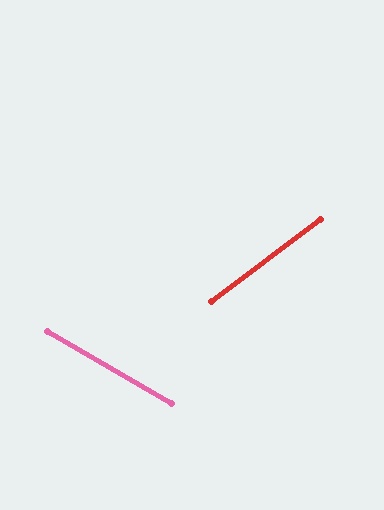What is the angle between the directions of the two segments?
Approximately 67 degrees.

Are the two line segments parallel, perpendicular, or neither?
Neither parallel nor perpendicular — they differ by about 67°.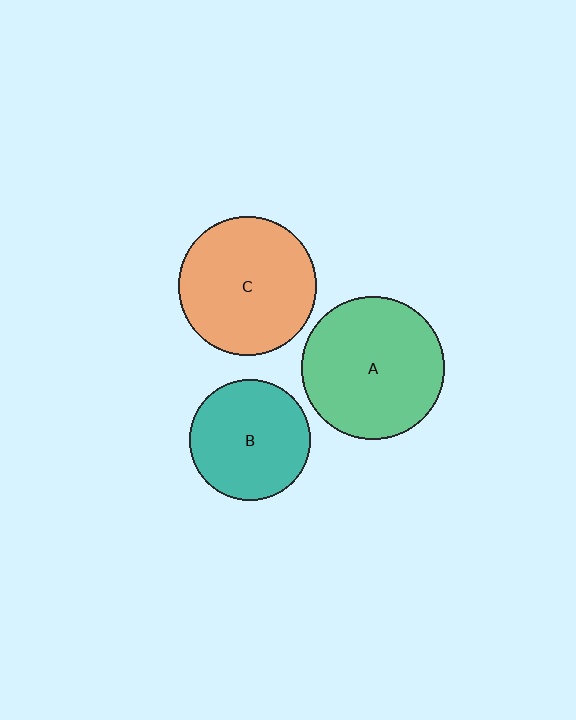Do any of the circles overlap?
No, none of the circles overlap.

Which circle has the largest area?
Circle A (green).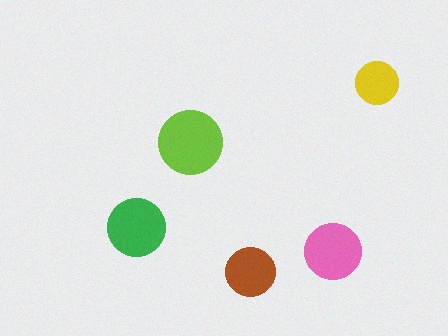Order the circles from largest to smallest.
the lime one, the green one, the pink one, the brown one, the yellow one.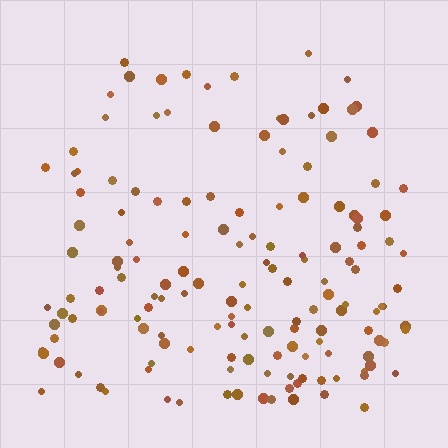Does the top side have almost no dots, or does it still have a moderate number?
Still a moderate number, just noticeably fewer than the bottom.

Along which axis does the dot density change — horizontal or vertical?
Vertical.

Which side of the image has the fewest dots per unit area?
The top.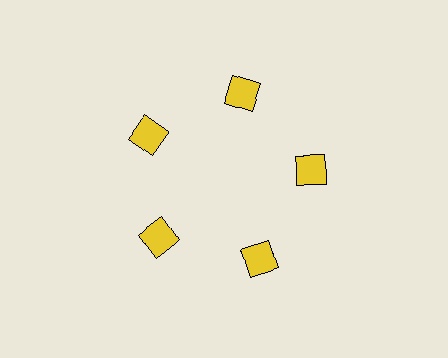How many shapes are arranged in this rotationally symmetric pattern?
There are 5 shapes, arranged in 5 groups of 1.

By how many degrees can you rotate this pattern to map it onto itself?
The pattern maps onto itself every 72 degrees of rotation.